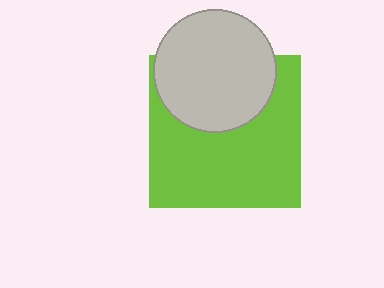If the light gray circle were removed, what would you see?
You would see the complete lime square.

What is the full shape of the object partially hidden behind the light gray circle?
The partially hidden object is a lime square.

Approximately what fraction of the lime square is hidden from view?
Roughly 34% of the lime square is hidden behind the light gray circle.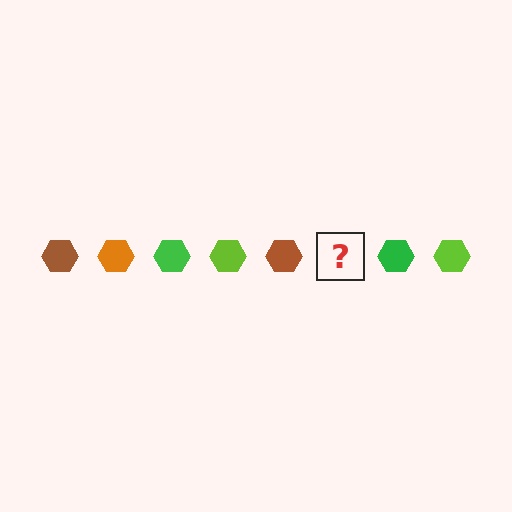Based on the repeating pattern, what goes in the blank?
The blank should be an orange hexagon.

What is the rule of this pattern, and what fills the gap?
The rule is that the pattern cycles through brown, orange, green, lime hexagons. The gap should be filled with an orange hexagon.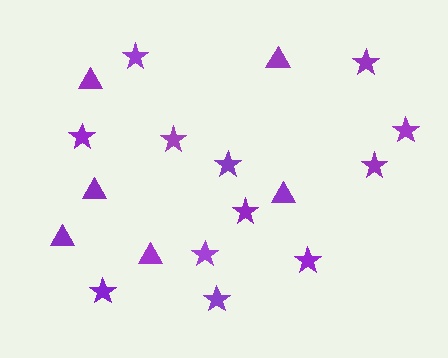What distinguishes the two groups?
There are 2 groups: one group of triangles (6) and one group of stars (12).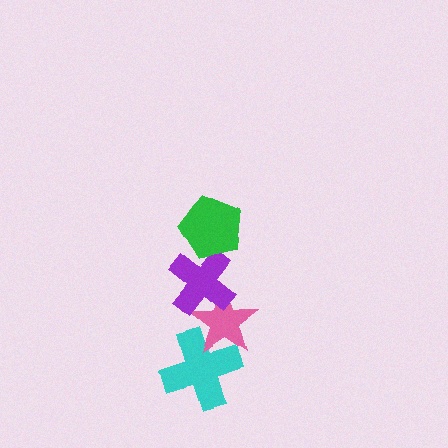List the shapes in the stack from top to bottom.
From top to bottom: the green pentagon, the purple cross, the pink star, the cyan cross.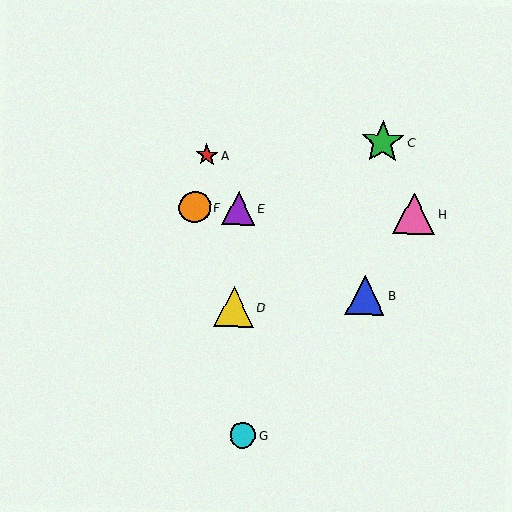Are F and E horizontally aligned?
Yes, both are at y≈207.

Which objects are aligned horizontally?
Objects E, F, H are aligned horizontally.